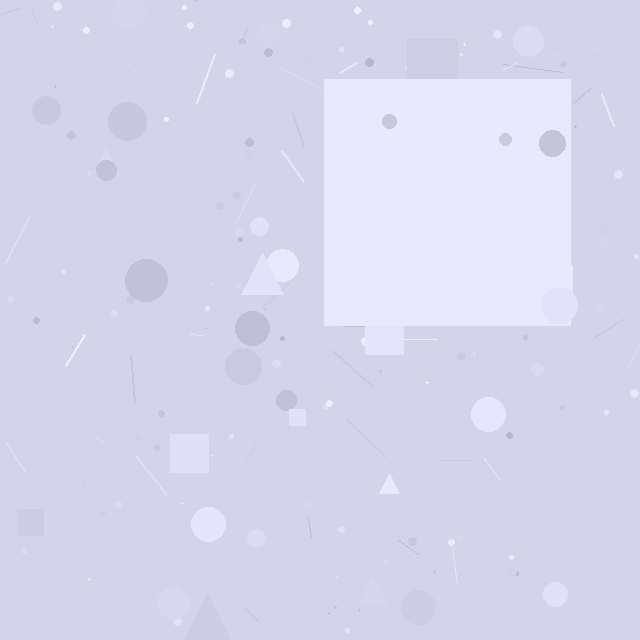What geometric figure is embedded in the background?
A square is embedded in the background.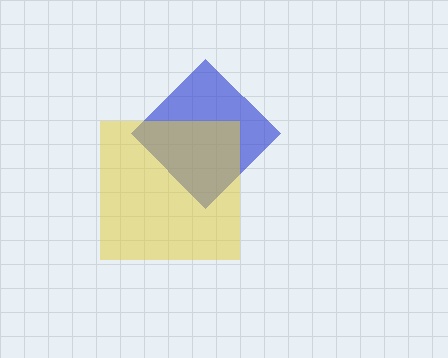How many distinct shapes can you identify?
There are 2 distinct shapes: a blue diamond, a yellow square.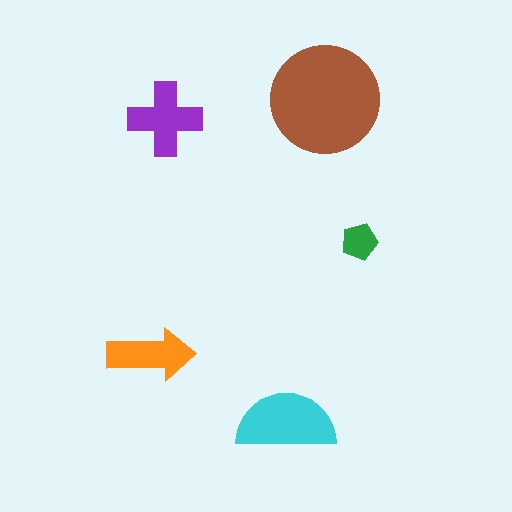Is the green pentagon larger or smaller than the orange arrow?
Smaller.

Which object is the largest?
The brown circle.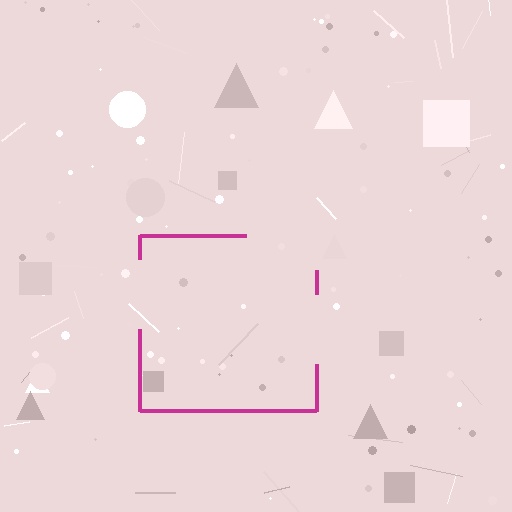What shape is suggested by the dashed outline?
The dashed outline suggests a square.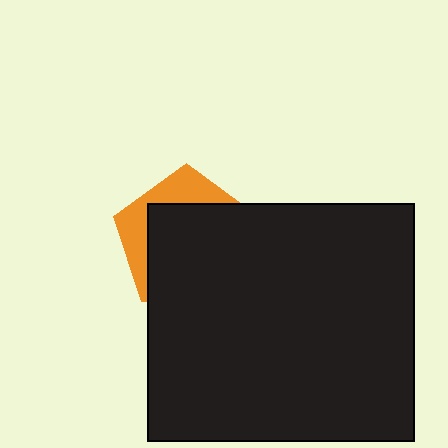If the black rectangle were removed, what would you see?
You would see the complete orange pentagon.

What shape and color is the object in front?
The object in front is a black rectangle.